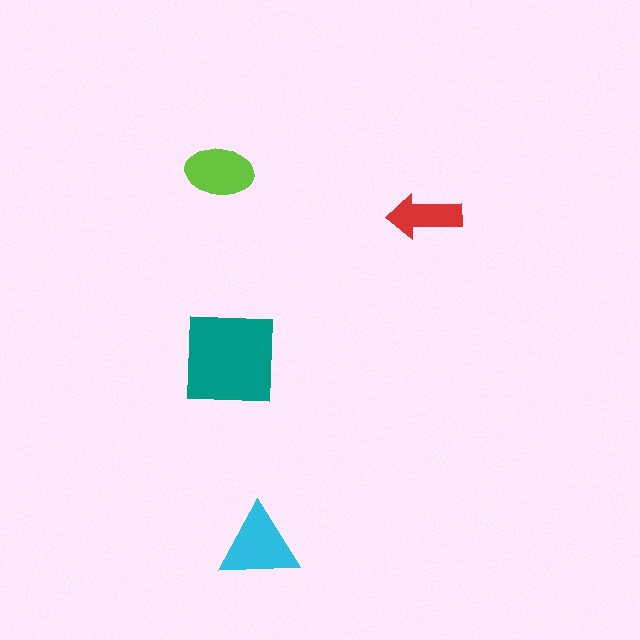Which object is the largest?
The teal square.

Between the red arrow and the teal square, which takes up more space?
The teal square.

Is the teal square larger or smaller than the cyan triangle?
Larger.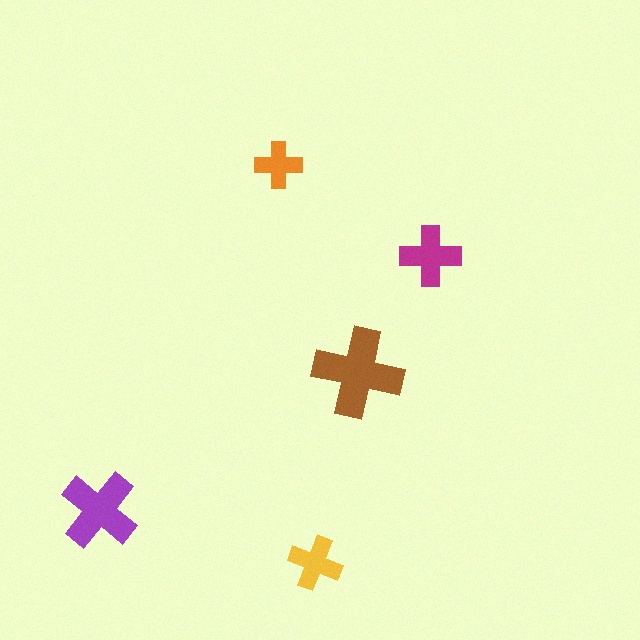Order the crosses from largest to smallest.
the brown one, the purple one, the magenta one, the yellow one, the orange one.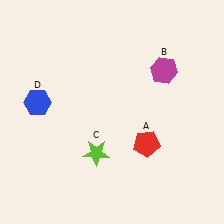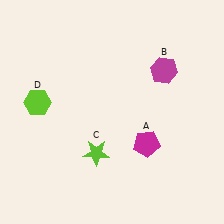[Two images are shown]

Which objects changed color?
A changed from red to magenta. D changed from blue to lime.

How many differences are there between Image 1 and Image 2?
There are 2 differences between the two images.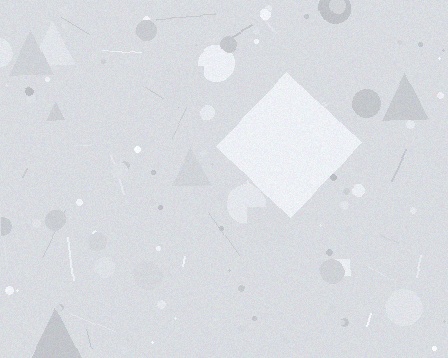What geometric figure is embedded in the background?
A diamond is embedded in the background.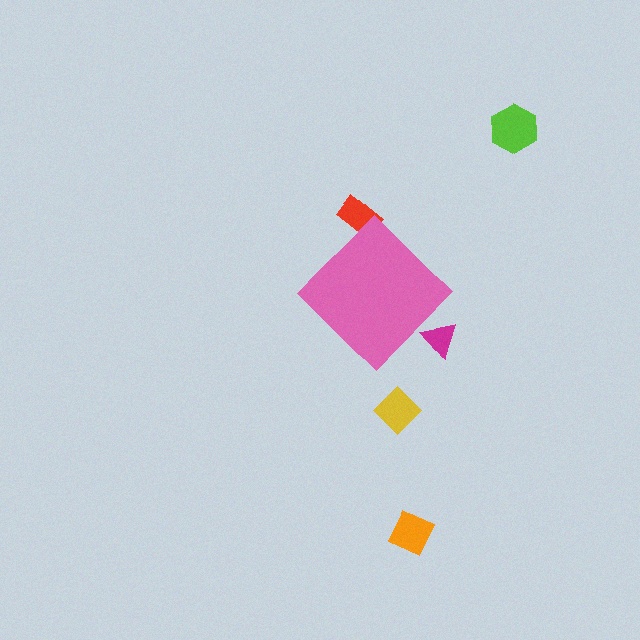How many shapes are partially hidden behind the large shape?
2 shapes are partially hidden.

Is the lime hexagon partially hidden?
No, the lime hexagon is fully visible.